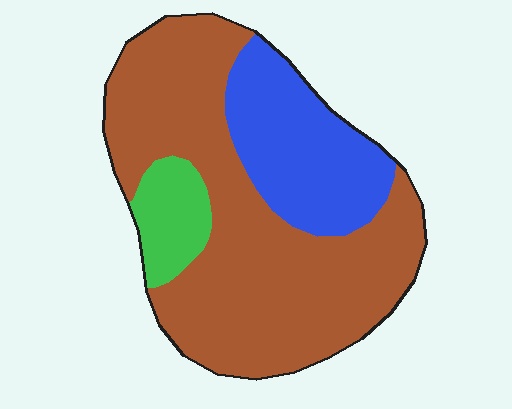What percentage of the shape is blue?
Blue covers roughly 25% of the shape.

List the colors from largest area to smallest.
From largest to smallest: brown, blue, green.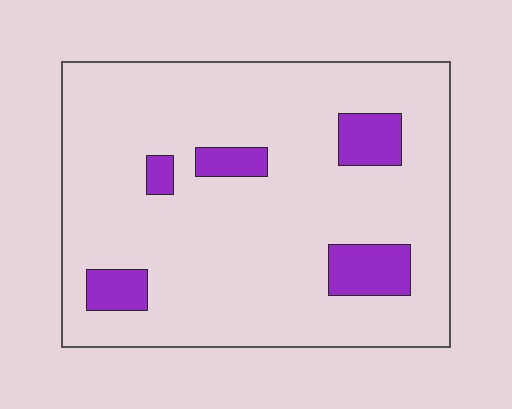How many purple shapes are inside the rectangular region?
5.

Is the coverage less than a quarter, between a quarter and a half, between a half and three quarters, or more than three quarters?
Less than a quarter.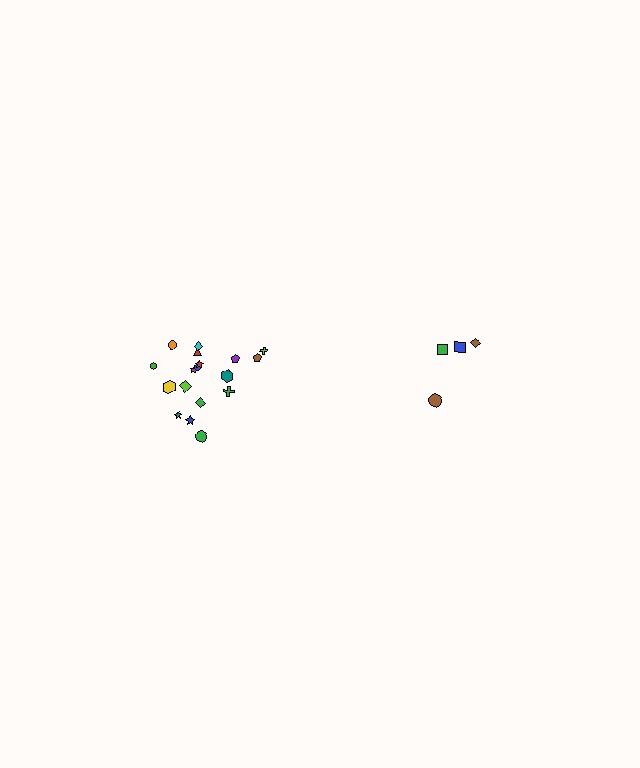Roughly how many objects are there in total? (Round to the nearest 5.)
Roughly 20 objects in total.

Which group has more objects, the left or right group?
The left group.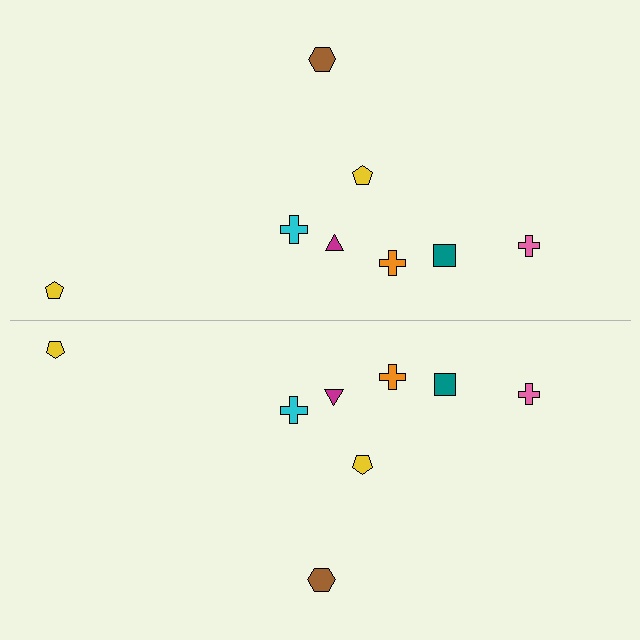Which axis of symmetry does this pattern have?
The pattern has a horizontal axis of symmetry running through the center of the image.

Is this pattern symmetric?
Yes, this pattern has bilateral (reflection) symmetry.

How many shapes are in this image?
There are 16 shapes in this image.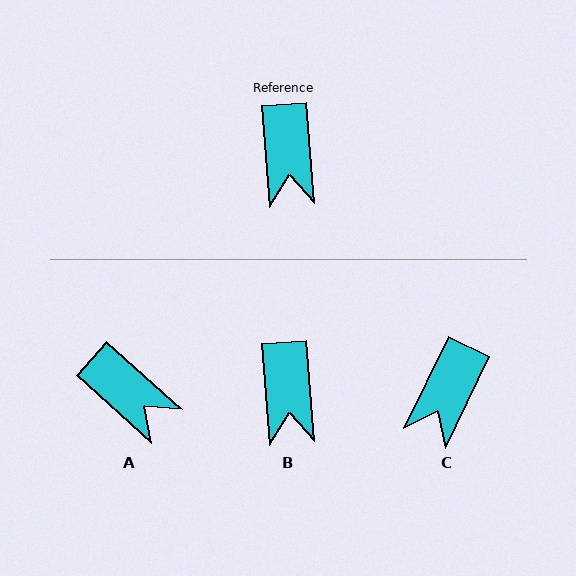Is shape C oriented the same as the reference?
No, it is off by about 30 degrees.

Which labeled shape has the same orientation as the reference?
B.